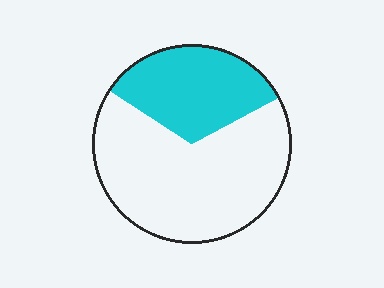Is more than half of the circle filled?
No.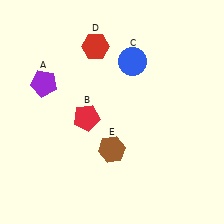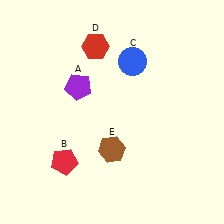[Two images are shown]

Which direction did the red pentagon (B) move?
The red pentagon (B) moved down.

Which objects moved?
The objects that moved are: the purple pentagon (A), the red pentagon (B).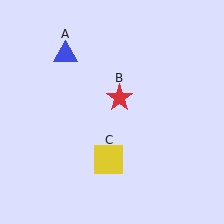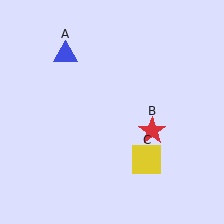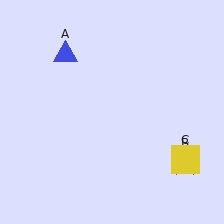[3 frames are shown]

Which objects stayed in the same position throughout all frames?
Blue triangle (object A) remained stationary.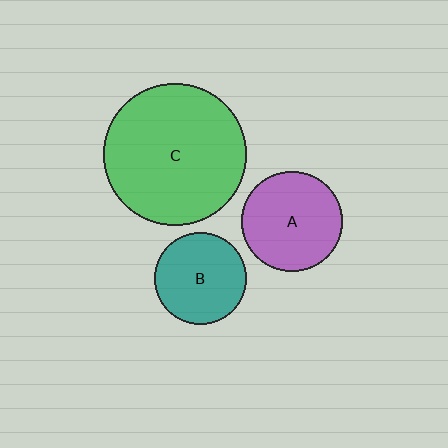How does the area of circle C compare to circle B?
Approximately 2.4 times.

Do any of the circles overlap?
No, none of the circles overlap.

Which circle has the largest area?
Circle C (green).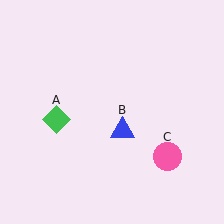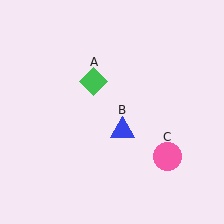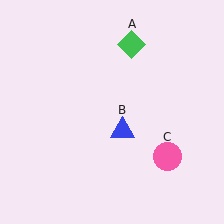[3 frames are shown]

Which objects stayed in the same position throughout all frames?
Blue triangle (object B) and pink circle (object C) remained stationary.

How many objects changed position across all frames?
1 object changed position: green diamond (object A).